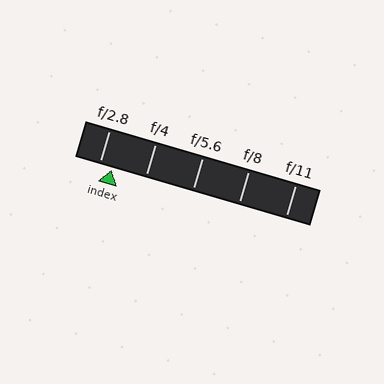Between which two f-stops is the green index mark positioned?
The index mark is between f/2.8 and f/4.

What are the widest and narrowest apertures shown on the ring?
The widest aperture shown is f/2.8 and the narrowest is f/11.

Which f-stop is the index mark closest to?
The index mark is closest to f/2.8.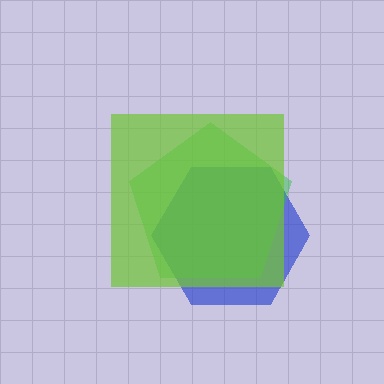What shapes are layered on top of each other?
The layered shapes are: a blue hexagon, a green pentagon, a lime square.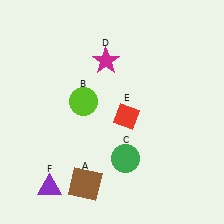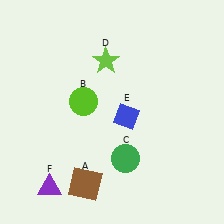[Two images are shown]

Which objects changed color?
D changed from magenta to lime. E changed from red to blue.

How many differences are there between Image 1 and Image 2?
There are 2 differences between the two images.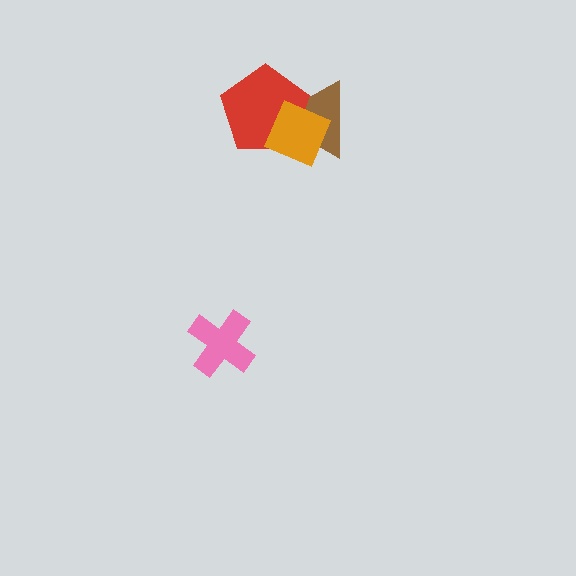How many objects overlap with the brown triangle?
2 objects overlap with the brown triangle.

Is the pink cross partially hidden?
No, no other shape covers it.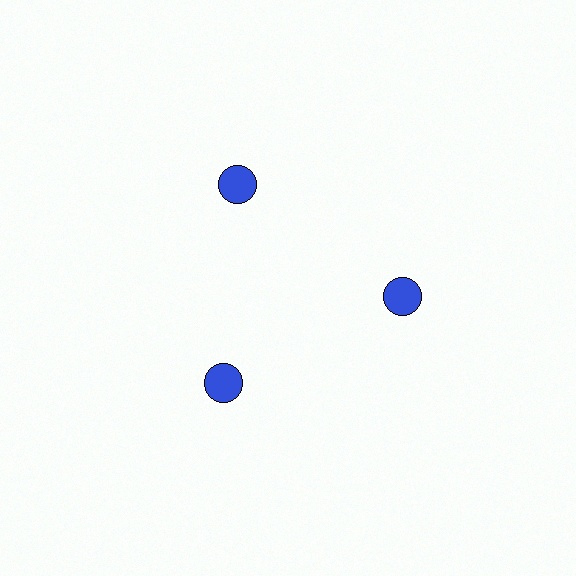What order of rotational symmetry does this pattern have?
This pattern has 3-fold rotational symmetry.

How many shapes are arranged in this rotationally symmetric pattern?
There are 3 shapes, arranged in 3 groups of 1.